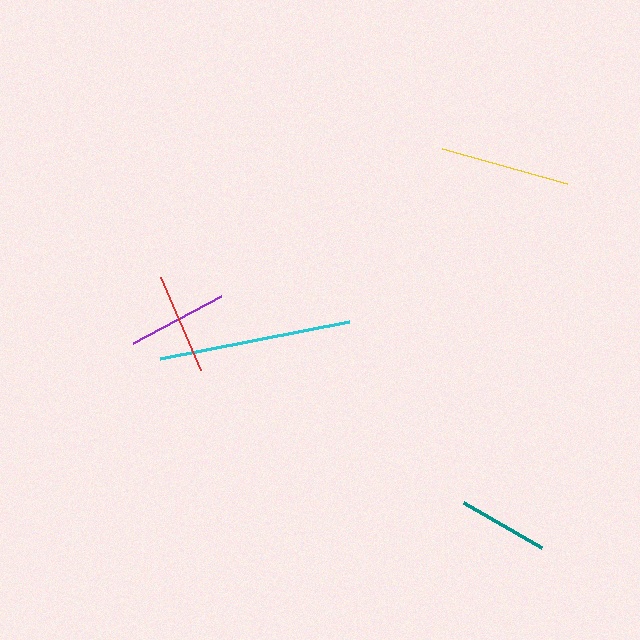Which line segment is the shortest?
The teal line is the shortest at approximately 90 pixels.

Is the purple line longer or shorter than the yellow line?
The yellow line is longer than the purple line.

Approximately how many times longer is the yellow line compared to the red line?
The yellow line is approximately 1.3 times the length of the red line.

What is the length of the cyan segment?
The cyan segment is approximately 192 pixels long.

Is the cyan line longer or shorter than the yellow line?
The cyan line is longer than the yellow line.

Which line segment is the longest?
The cyan line is the longest at approximately 192 pixels.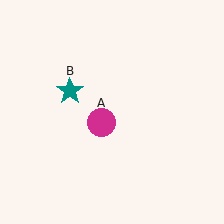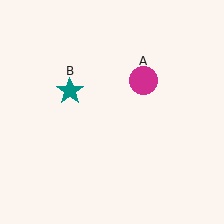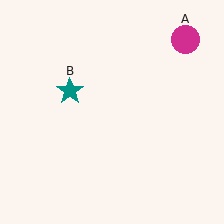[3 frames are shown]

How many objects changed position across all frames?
1 object changed position: magenta circle (object A).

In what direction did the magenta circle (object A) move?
The magenta circle (object A) moved up and to the right.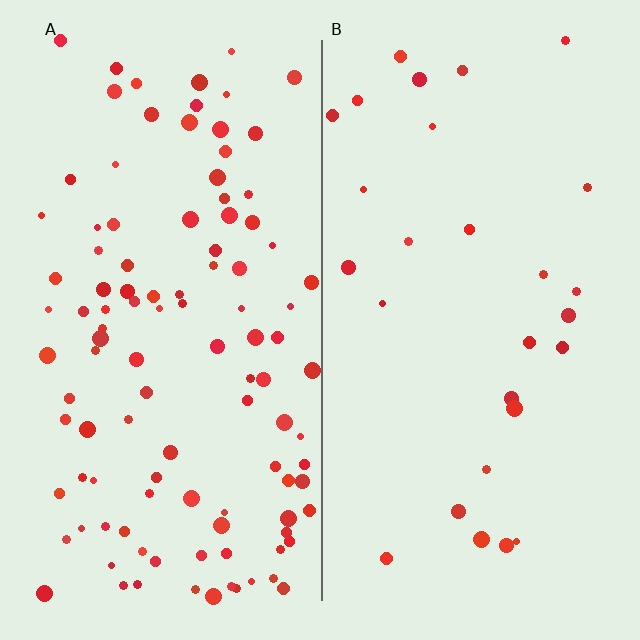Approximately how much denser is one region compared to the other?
Approximately 3.9× — region A over region B.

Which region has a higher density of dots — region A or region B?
A (the left).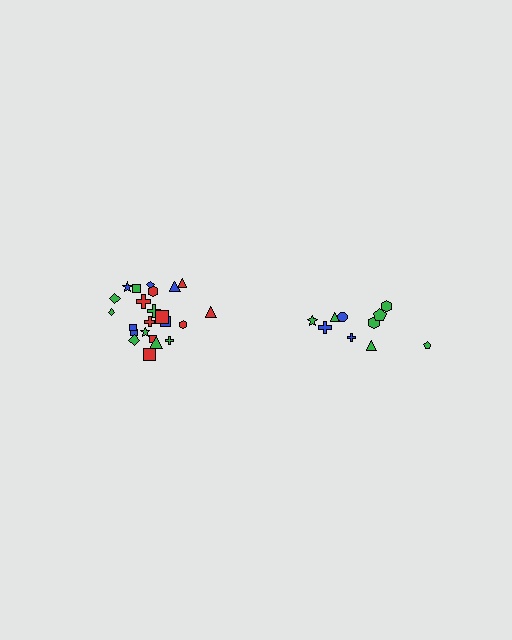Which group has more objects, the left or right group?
The left group.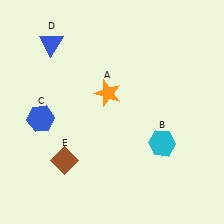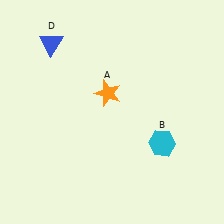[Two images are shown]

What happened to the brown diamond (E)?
The brown diamond (E) was removed in Image 2. It was in the bottom-left area of Image 1.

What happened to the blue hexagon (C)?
The blue hexagon (C) was removed in Image 2. It was in the bottom-left area of Image 1.